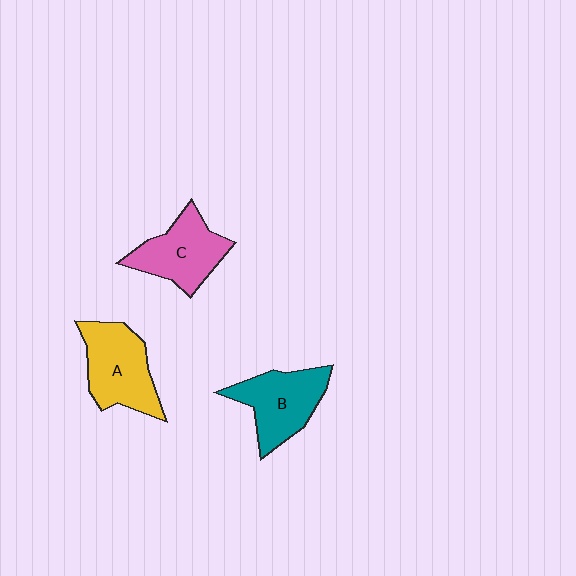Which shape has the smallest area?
Shape C (pink).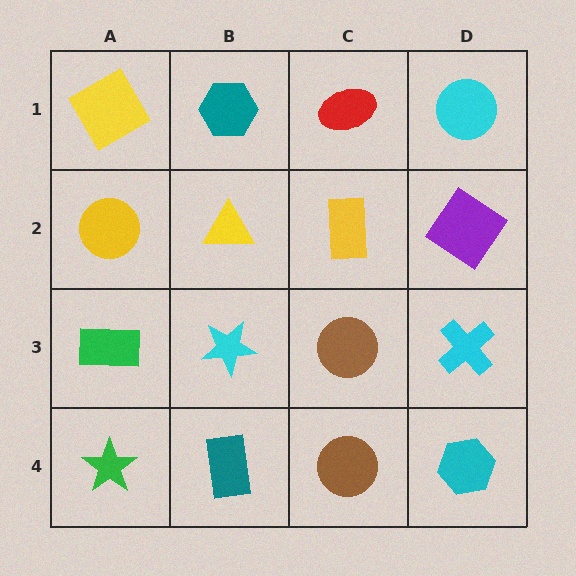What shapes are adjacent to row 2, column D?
A cyan circle (row 1, column D), a cyan cross (row 3, column D), a yellow rectangle (row 2, column C).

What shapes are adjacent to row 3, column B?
A yellow triangle (row 2, column B), a teal rectangle (row 4, column B), a green rectangle (row 3, column A), a brown circle (row 3, column C).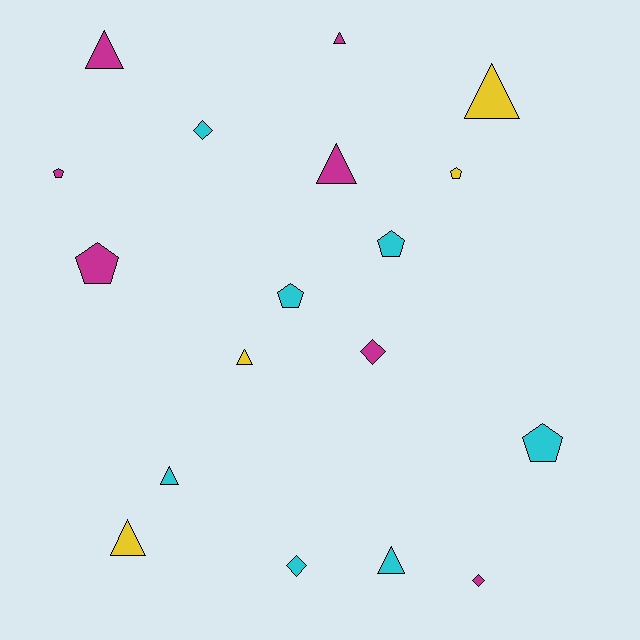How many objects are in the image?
There are 18 objects.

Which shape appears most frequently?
Triangle, with 8 objects.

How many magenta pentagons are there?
There are 2 magenta pentagons.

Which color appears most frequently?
Magenta, with 7 objects.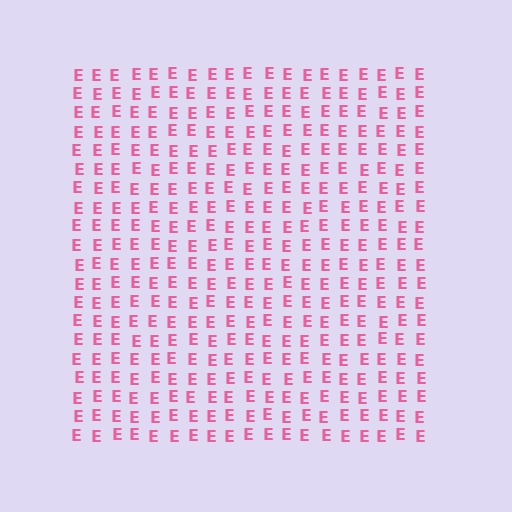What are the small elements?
The small elements are letter E's.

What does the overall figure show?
The overall figure shows a square.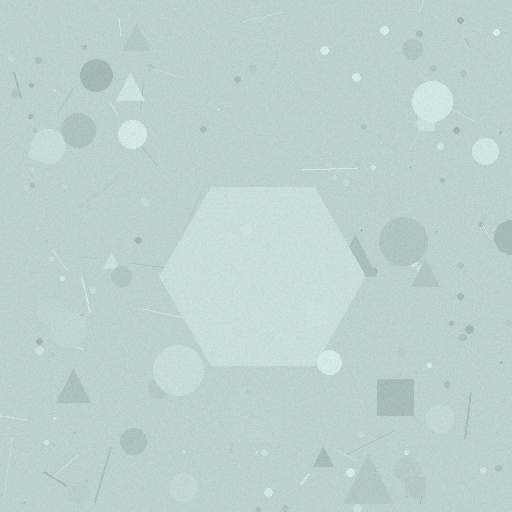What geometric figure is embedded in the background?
A hexagon is embedded in the background.